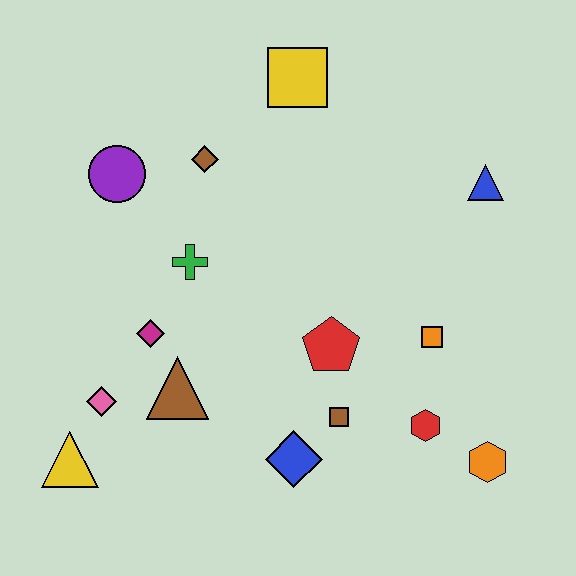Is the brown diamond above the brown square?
Yes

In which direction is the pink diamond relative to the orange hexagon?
The pink diamond is to the left of the orange hexagon.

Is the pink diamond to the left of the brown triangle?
Yes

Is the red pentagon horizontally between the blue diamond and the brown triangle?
No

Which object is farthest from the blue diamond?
The yellow square is farthest from the blue diamond.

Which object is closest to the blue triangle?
The orange square is closest to the blue triangle.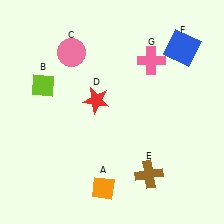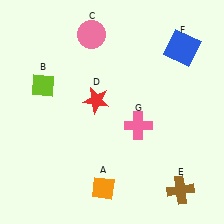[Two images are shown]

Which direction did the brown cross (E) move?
The brown cross (E) moved right.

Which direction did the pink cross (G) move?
The pink cross (G) moved down.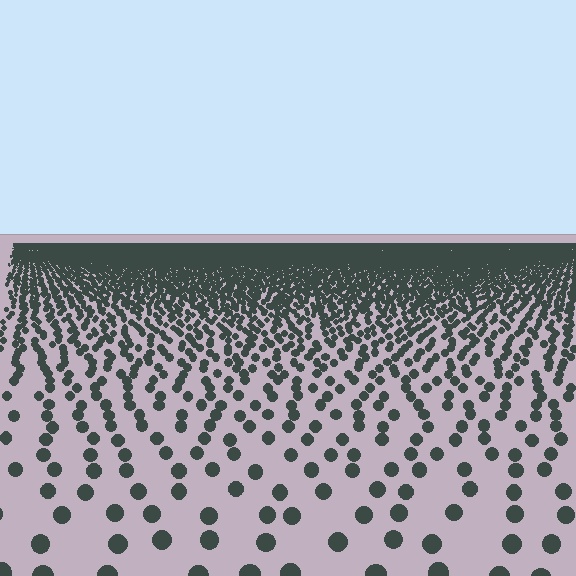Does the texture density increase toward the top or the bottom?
Density increases toward the top.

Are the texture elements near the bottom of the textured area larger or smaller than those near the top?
Larger. Near the bottom, elements are closer to the viewer and appear at a bigger on-screen size.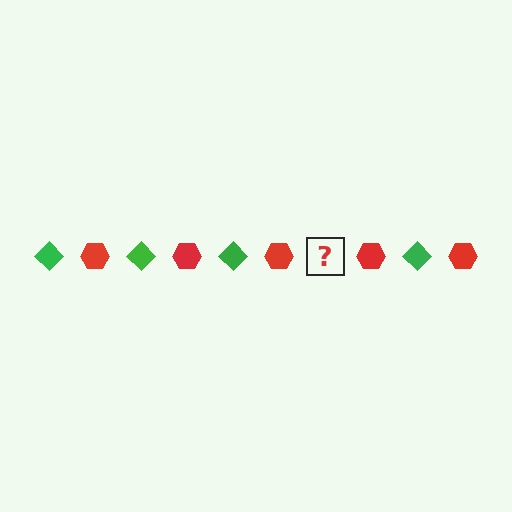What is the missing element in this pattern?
The missing element is a green diamond.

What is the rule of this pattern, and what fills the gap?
The rule is that the pattern alternates between green diamond and red hexagon. The gap should be filled with a green diamond.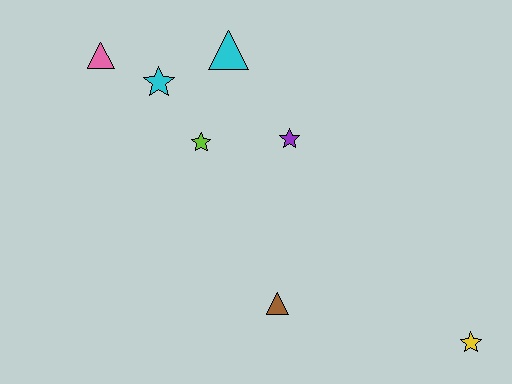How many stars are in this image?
There are 4 stars.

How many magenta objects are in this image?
There are no magenta objects.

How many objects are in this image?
There are 7 objects.